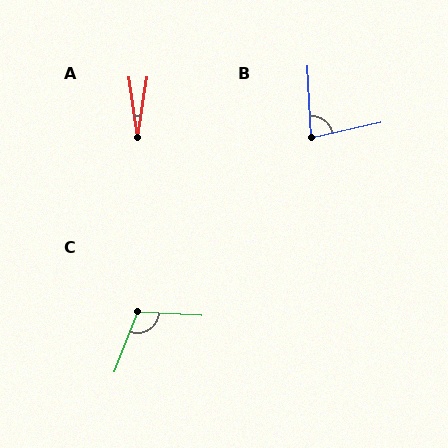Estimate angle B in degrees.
Approximately 81 degrees.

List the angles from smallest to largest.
A (17°), B (81°), C (108°).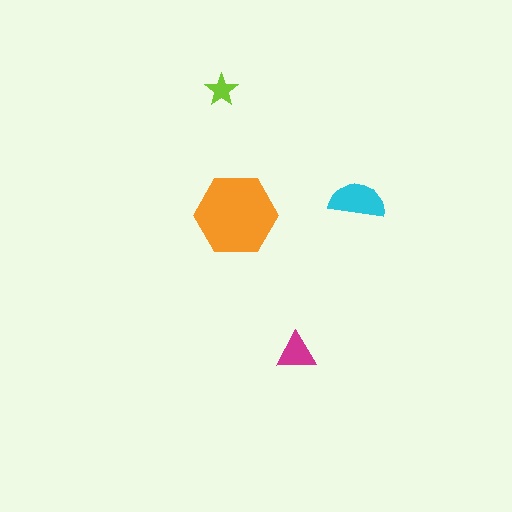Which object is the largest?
The orange hexagon.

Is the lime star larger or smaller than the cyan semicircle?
Smaller.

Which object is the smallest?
The lime star.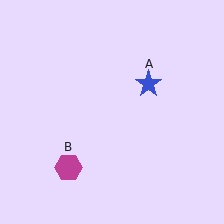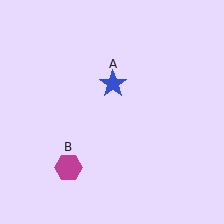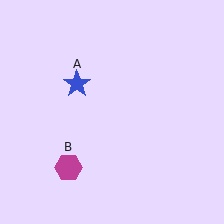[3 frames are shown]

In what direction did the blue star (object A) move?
The blue star (object A) moved left.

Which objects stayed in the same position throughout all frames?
Magenta hexagon (object B) remained stationary.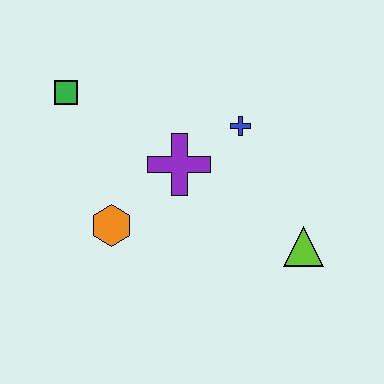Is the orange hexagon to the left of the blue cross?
Yes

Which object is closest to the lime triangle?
The blue cross is closest to the lime triangle.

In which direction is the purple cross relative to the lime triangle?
The purple cross is to the left of the lime triangle.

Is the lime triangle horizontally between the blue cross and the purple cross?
No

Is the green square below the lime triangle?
No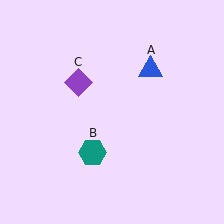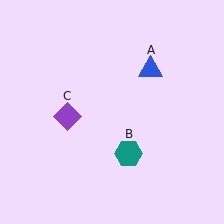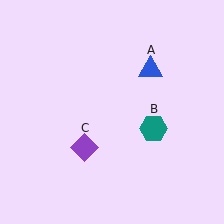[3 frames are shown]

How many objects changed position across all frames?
2 objects changed position: teal hexagon (object B), purple diamond (object C).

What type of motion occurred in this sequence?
The teal hexagon (object B), purple diamond (object C) rotated counterclockwise around the center of the scene.